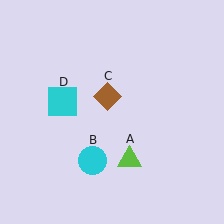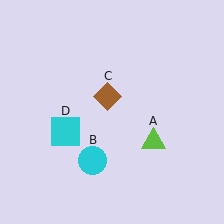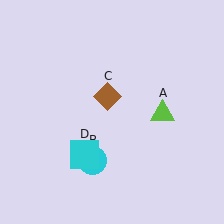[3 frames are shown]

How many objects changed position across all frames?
2 objects changed position: lime triangle (object A), cyan square (object D).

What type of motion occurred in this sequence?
The lime triangle (object A), cyan square (object D) rotated counterclockwise around the center of the scene.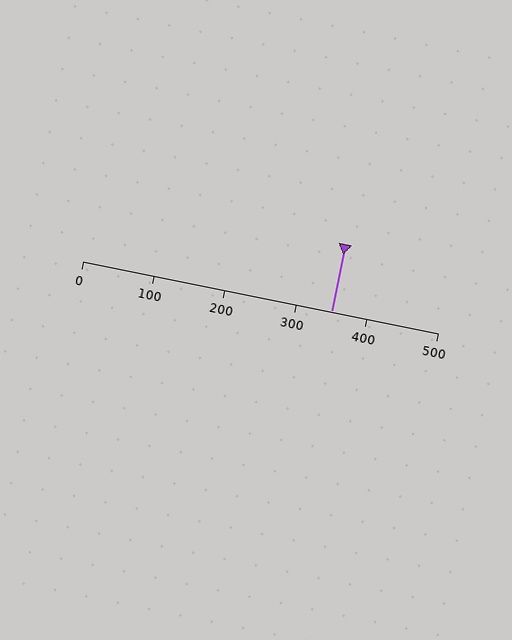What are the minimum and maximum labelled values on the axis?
The axis runs from 0 to 500.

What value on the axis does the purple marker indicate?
The marker indicates approximately 350.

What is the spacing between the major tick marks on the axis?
The major ticks are spaced 100 apart.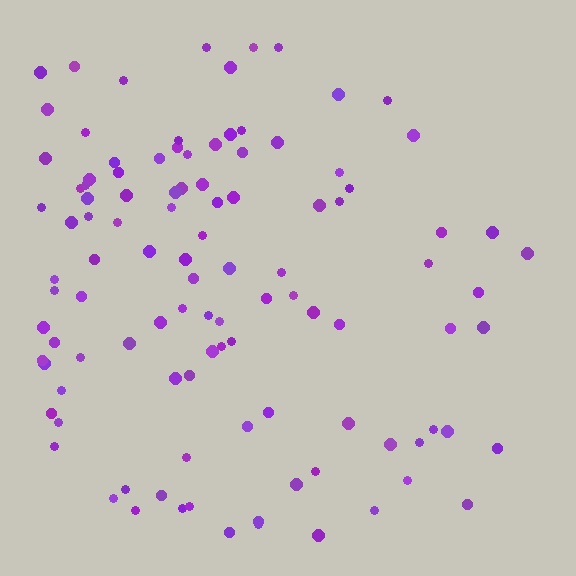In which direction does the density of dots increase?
From right to left, with the left side densest.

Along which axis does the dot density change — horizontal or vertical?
Horizontal.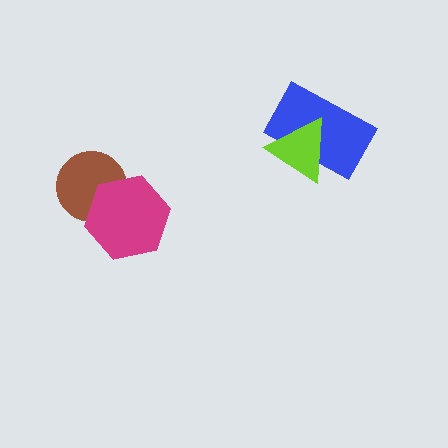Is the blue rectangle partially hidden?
Yes, it is partially covered by another shape.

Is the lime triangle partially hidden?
No, no other shape covers it.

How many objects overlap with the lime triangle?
1 object overlaps with the lime triangle.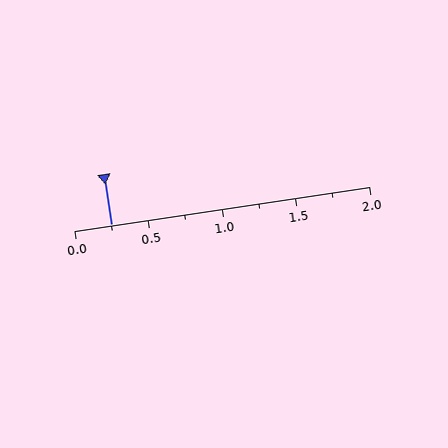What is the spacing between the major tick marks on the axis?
The major ticks are spaced 0.5 apart.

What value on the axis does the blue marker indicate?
The marker indicates approximately 0.25.